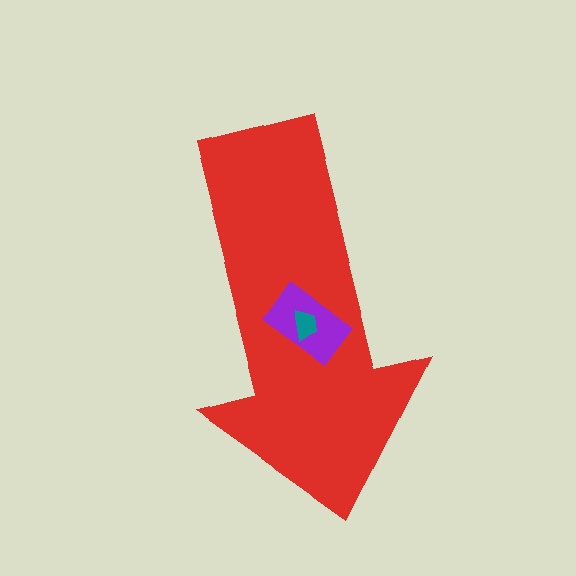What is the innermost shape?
The teal trapezoid.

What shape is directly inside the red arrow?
The purple rectangle.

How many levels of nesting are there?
3.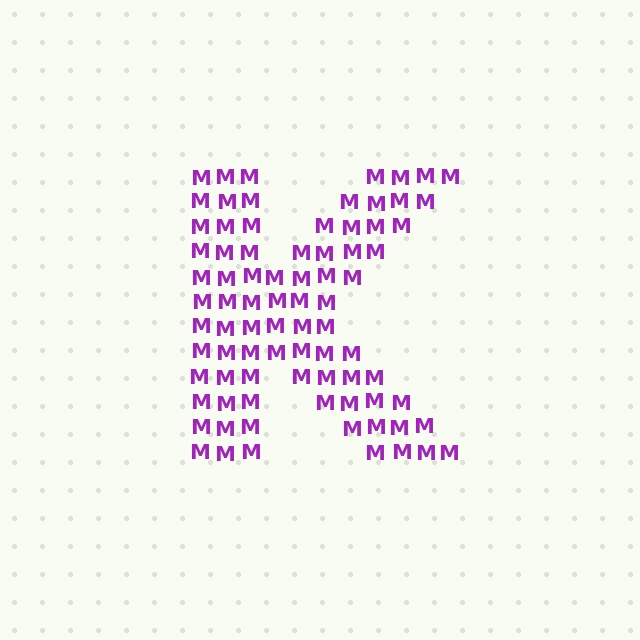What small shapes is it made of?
It is made of small letter M's.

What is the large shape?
The large shape is the letter K.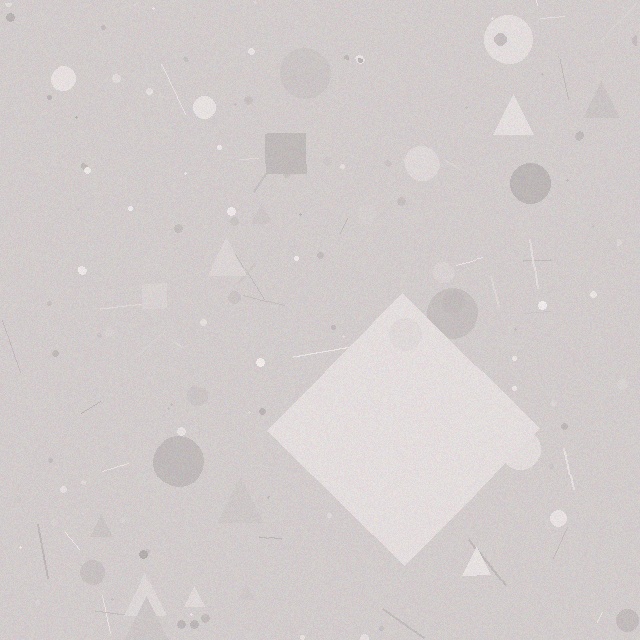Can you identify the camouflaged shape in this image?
The camouflaged shape is a diamond.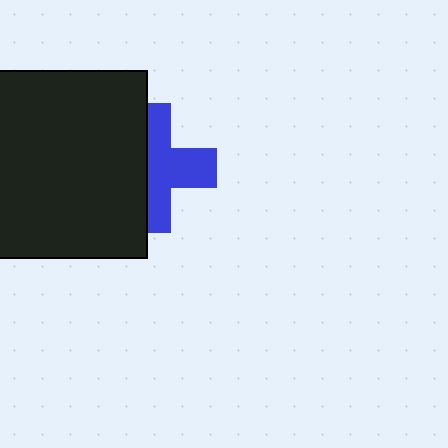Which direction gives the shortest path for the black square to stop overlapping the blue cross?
Moving left gives the shortest separation.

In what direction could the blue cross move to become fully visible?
The blue cross could move right. That would shift it out from behind the black square entirely.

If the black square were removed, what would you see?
You would see the complete blue cross.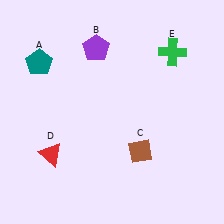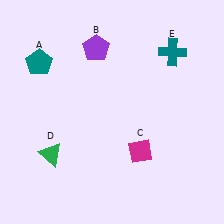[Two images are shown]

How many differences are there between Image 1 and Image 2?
There are 3 differences between the two images.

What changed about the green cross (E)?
In Image 1, E is green. In Image 2, it changed to teal.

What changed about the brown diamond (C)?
In Image 1, C is brown. In Image 2, it changed to magenta.